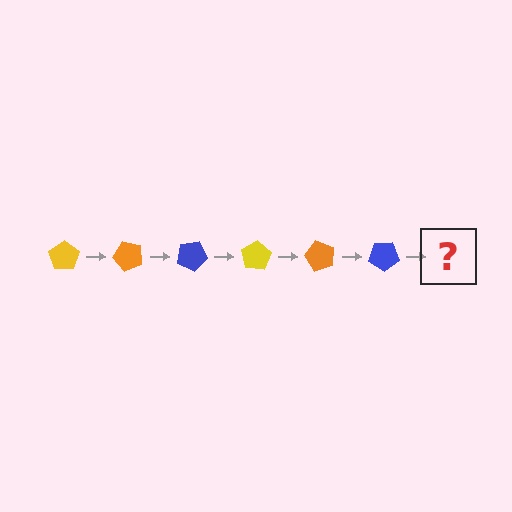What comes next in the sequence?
The next element should be a yellow pentagon, rotated 300 degrees from the start.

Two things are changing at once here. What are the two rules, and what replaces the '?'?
The two rules are that it rotates 50 degrees each step and the color cycles through yellow, orange, and blue. The '?' should be a yellow pentagon, rotated 300 degrees from the start.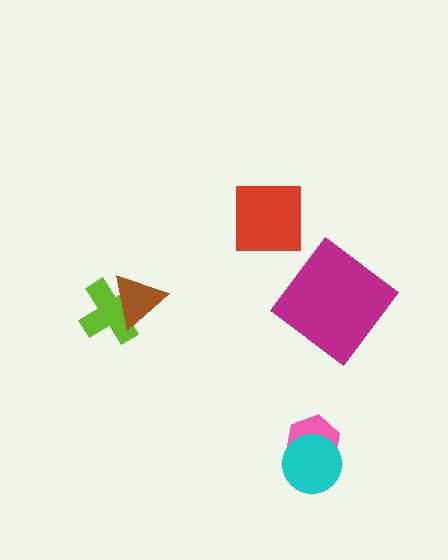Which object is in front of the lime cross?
The brown triangle is in front of the lime cross.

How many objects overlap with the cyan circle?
1 object overlaps with the cyan circle.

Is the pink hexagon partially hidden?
Yes, it is partially covered by another shape.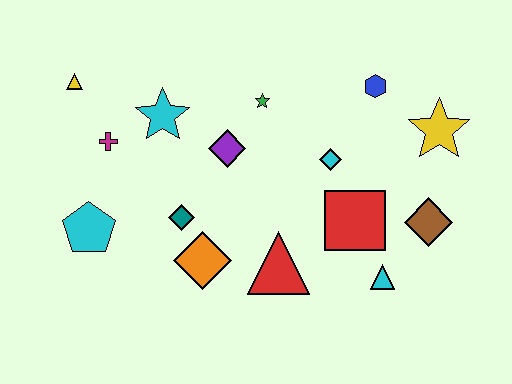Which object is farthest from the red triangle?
The yellow triangle is farthest from the red triangle.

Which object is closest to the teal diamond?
The orange diamond is closest to the teal diamond.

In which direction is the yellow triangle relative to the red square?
The yellow triangle is to the left of the red square.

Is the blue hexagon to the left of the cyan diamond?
No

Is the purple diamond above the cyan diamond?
Yes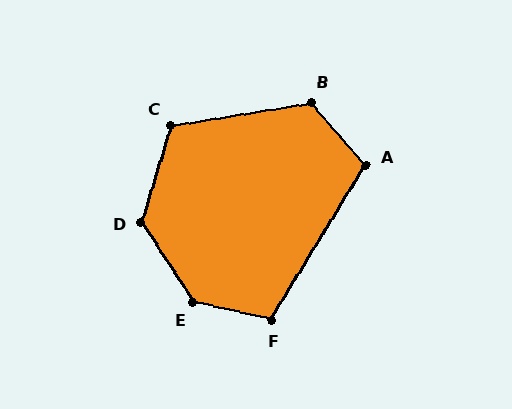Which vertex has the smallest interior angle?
A, at approximately 108 degrees.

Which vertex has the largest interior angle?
E, at approximately 136 degrees.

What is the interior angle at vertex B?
Approximately 121 degrees (obtuse).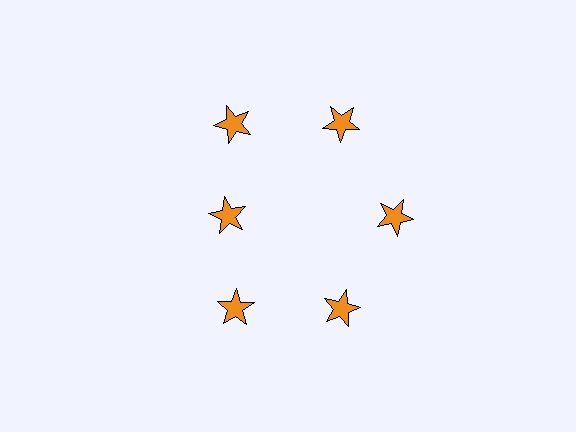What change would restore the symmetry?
The symmetry would be restored by moving it outward, back onto the ring so that all 6 stars sit at equal angles and equal distance from the center.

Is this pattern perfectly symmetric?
No. The 6 orange stars are arranged in a ring, but one element near the 9 o'clock position is pulled inward toward the center, breaking the 6-fold rotational symmetry.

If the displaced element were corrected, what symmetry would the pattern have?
It would have 6-fold rotational symmetry — the pattern would map onto itself every 60 degrees.